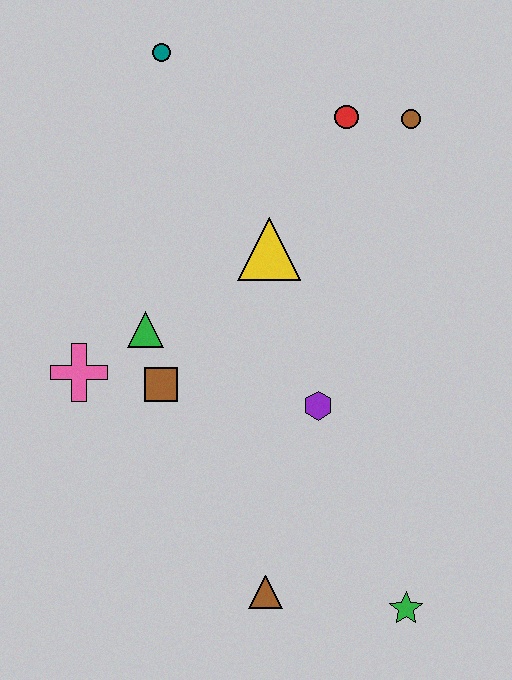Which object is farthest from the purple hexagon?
The teal circle is farthest from the purple hexagon.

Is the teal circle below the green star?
No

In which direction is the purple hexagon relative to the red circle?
The purple hexagon is below the red circle.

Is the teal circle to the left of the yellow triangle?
Yes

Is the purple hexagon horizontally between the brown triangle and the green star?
Yes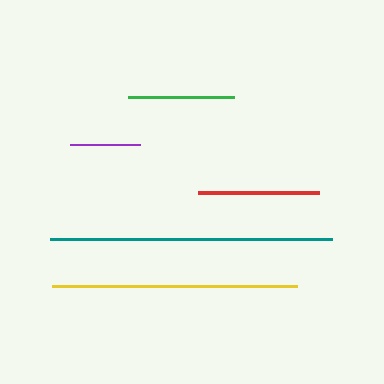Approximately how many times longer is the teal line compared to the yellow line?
The teal line is approximately 1.2 times the length of the yellow line.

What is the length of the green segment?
The green segment is approximately 106 pixels long.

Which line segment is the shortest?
The purple line is the shortest at approximately 69 pixels.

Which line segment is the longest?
The teal line is the longest at approximately 282 pixels.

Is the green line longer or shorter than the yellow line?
The yellow line is longer than the green line.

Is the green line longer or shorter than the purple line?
The green line is longer than the purple line.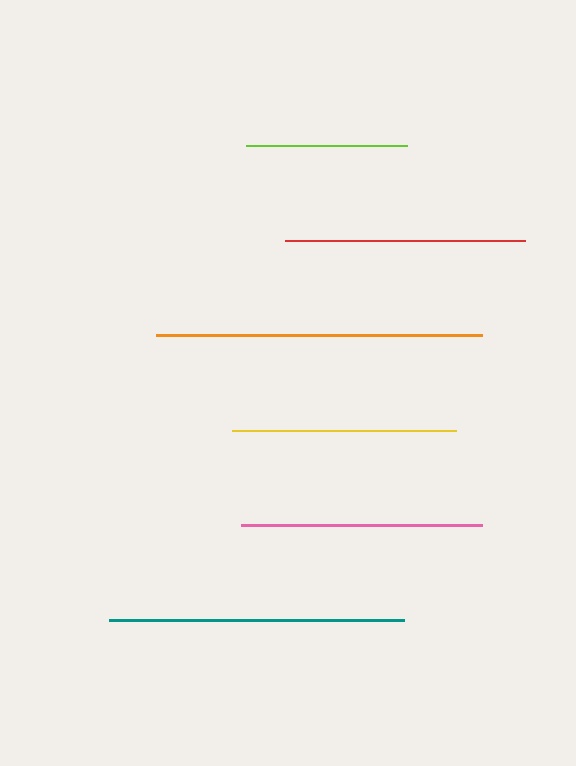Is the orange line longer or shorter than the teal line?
The orange line is longer than the teal line.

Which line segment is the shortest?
The lime line is the shortest at approximately 162 pixels.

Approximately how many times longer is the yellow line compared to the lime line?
The yellow line is approximately 1.4 times the length of the lime line.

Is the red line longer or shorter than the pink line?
The pink line is longer than the red line.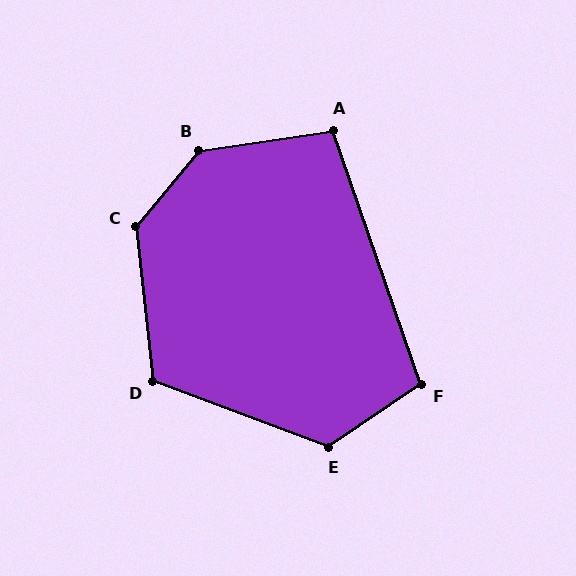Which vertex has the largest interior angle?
B, at approximately 138 degrees.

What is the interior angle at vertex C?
Approximately 134 degrees (obtuse).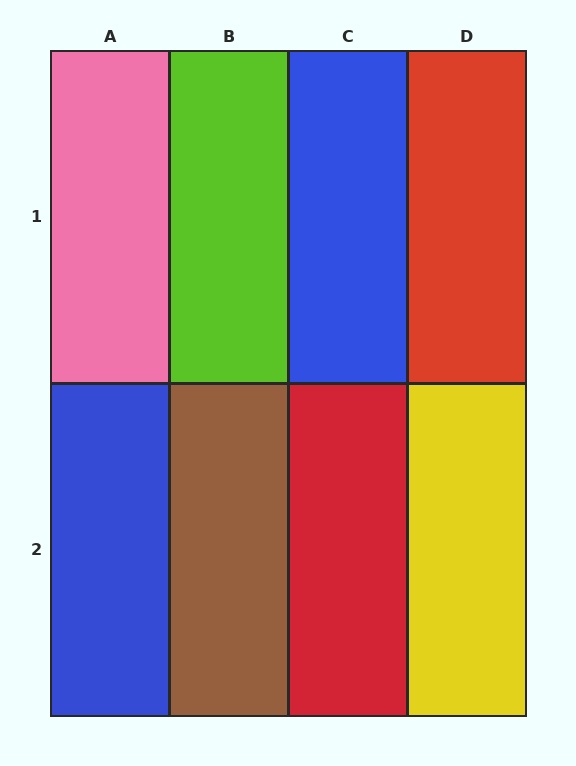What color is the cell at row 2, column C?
Red.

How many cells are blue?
2 cells are blue.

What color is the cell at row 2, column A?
Blue.